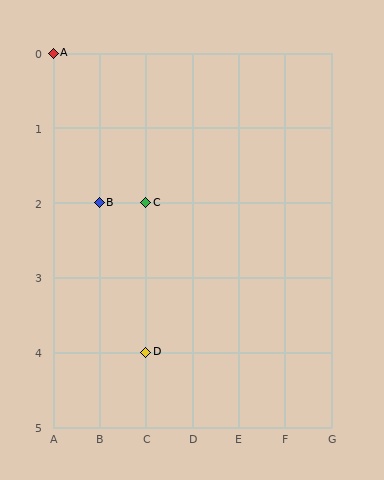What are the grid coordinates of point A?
Point A is at grid coordinates (A, 0).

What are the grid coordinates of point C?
Point C is at grid coordinates (C, 2).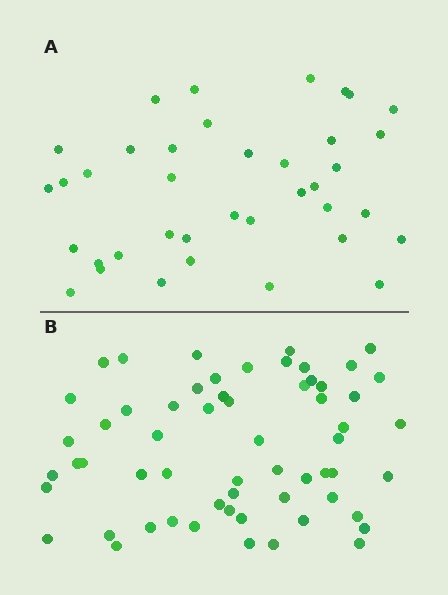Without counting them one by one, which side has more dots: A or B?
Region B (the bottom region) has more dots.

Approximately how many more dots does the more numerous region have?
Region B has approximately 20 more dots than region A.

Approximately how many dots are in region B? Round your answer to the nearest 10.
About 60 dots.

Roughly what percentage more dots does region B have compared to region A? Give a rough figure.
About 60% more.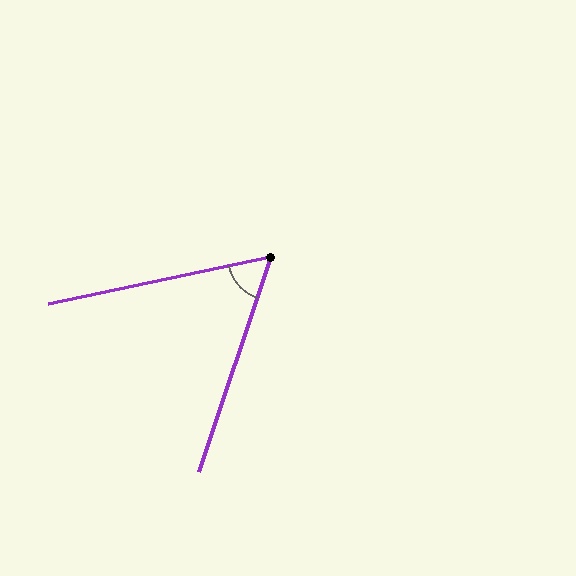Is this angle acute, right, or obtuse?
It is acute.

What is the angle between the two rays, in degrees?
Approximately 59 degrees.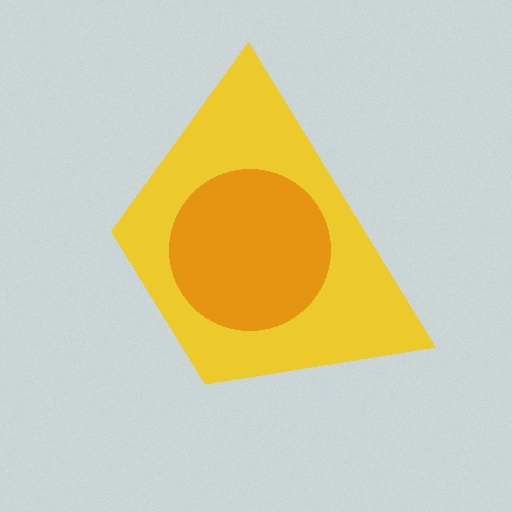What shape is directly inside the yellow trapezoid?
The orange circle.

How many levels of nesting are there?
2.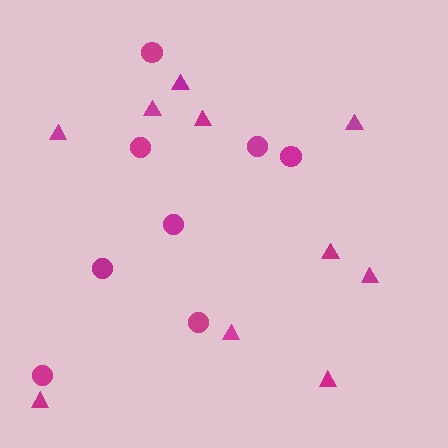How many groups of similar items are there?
There are 2 groups: one group of triangles (10) and one group of circles (8).